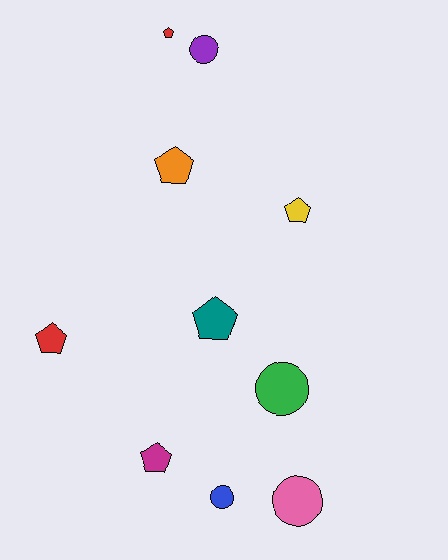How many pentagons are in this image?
There are 6 pentagons.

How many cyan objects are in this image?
There are no cyan objects.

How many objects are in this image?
There are 10 objects.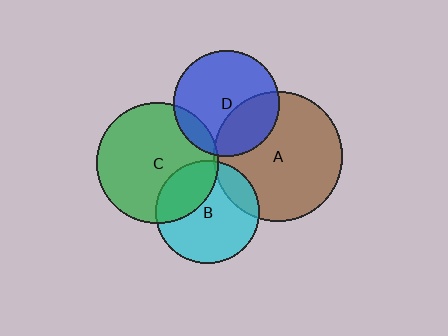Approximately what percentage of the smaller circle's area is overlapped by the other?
Approximately 5%.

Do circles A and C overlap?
Yes.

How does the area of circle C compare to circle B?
Approximately 1.4 times.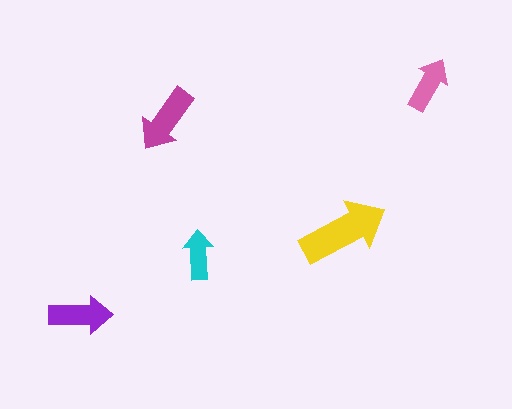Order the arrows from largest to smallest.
the yellow one, the magenta one, the purple one, the pink one, the cyan one.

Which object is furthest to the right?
The pink arrow is rightmost.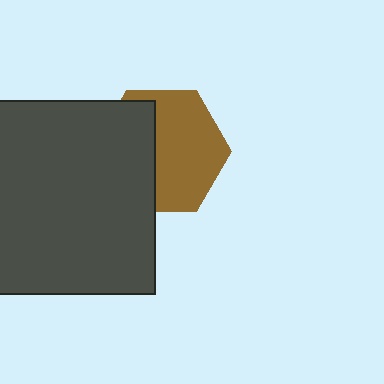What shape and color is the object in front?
The object in front is a dark gray square.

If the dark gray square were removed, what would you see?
You would see the complete brown hexagon.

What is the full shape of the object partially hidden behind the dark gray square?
The partially hidden object is a brown hexagon.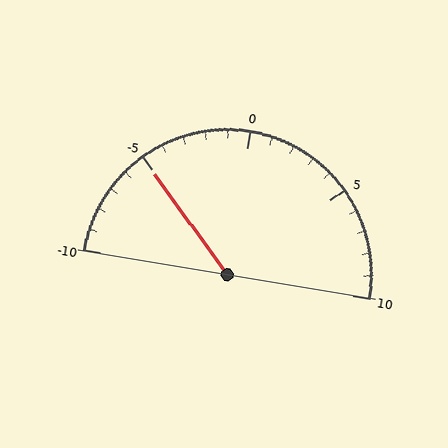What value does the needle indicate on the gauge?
The needle indicates approximately -5.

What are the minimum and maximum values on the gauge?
The gauge ranges from -10 to 10.